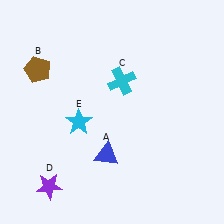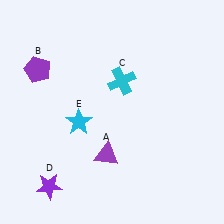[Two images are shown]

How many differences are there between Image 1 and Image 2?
There are 2 differences between the two images.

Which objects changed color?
A changed from blue to purple. B changed from brown to purple.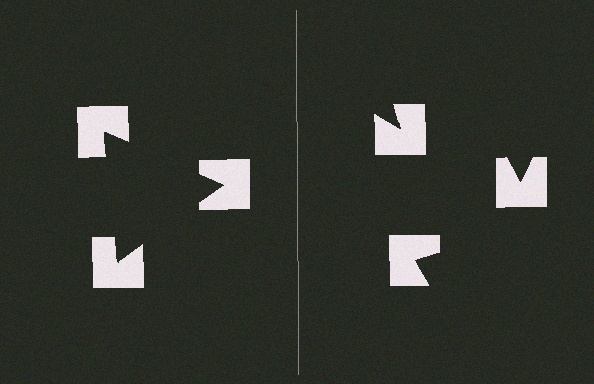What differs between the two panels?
The notched squares are positioned identically on both sides; only the wedge orientations differ. On the left they align to a triangle; on the right they are misaligned.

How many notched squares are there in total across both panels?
6 — 3 on each side.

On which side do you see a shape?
An illusory triangle appears on the left side. On the right side the wedge cuts are rotated, so no coherent shape forms.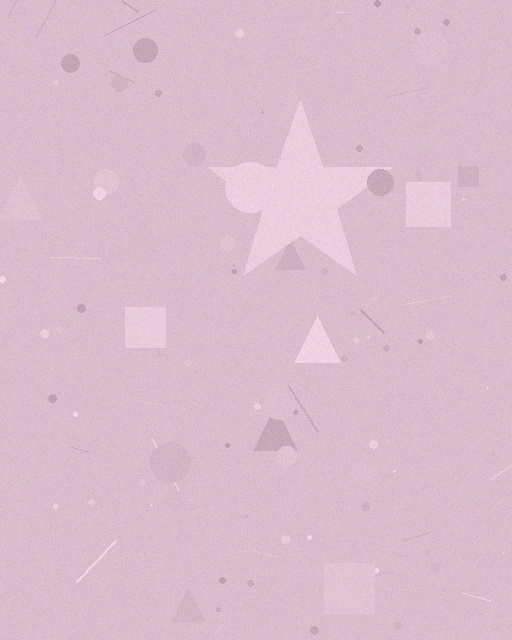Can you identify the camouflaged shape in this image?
The camouflaged shape is a star.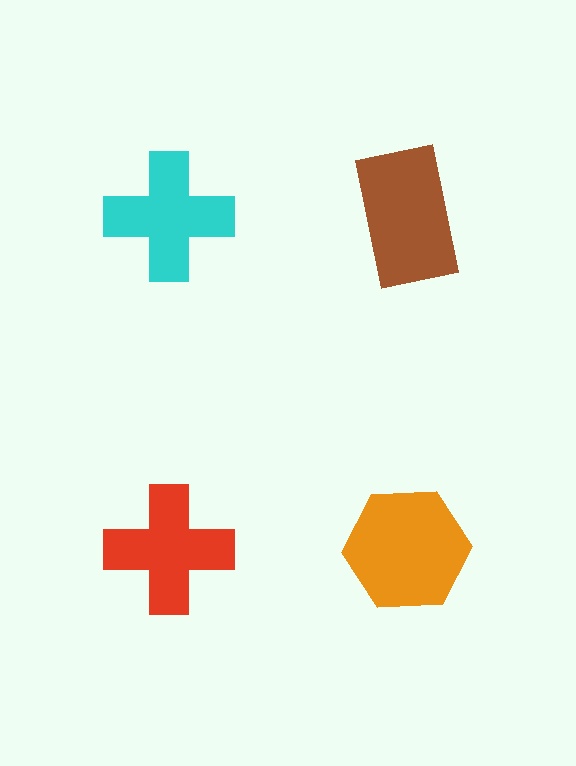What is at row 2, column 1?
A red cross.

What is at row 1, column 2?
A brown rectangle.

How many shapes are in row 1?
2 shapes.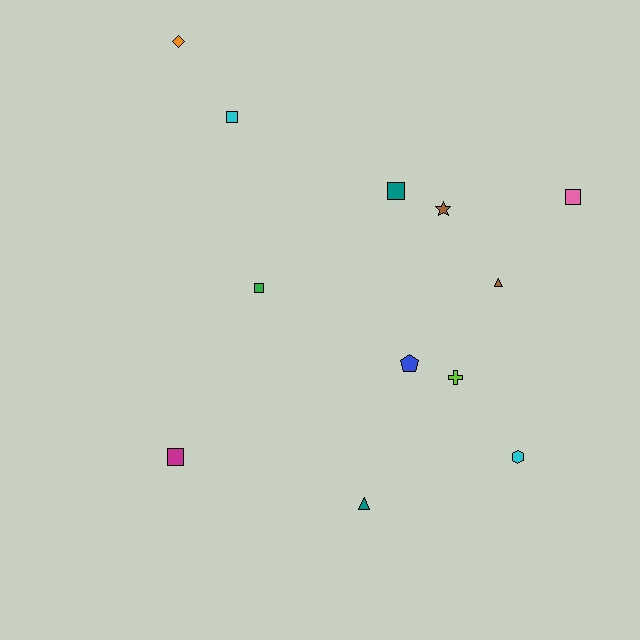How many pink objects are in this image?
There is 1 pink object.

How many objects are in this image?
There are 12 objects.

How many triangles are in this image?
There are 2 triangles.